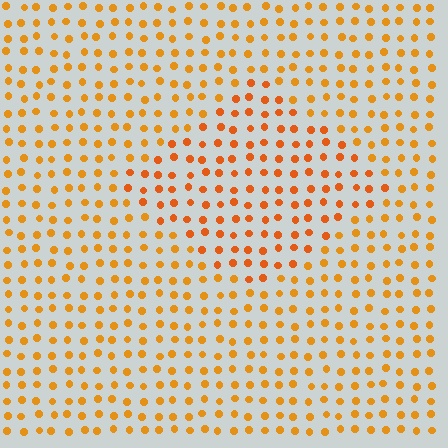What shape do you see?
I see a diamond.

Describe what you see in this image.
The image is filled with small orange elements in a uniform arrangement. A diamond-shaped region is visible where the elements are tinted to a slightly different hue, forming a subtle color boundary.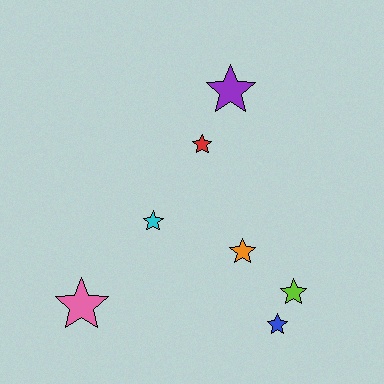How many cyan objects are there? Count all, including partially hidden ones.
There is 1 cyan object.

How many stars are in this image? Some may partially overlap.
There are 7 stars.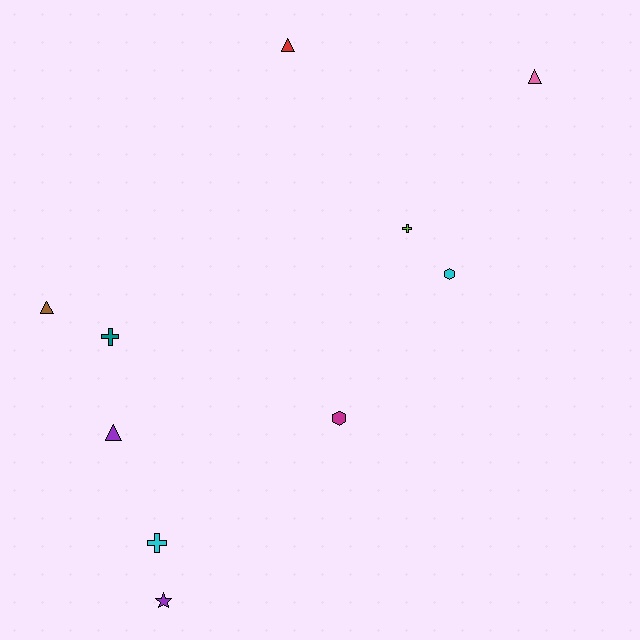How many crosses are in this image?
There are 3 crosses.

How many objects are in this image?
There are 10 objects.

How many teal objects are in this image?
There is 1 teal object.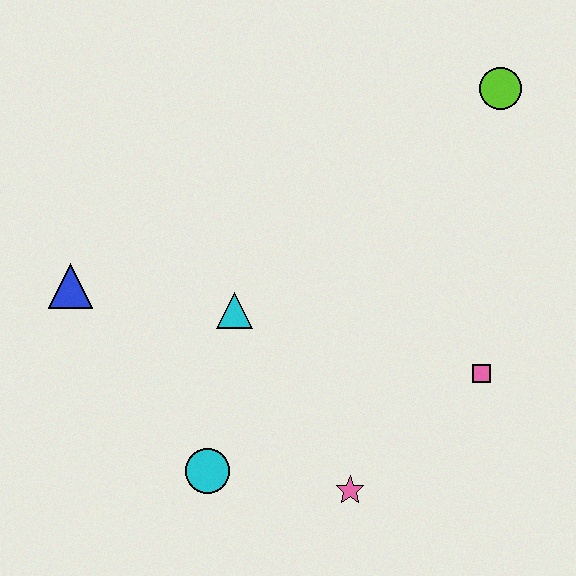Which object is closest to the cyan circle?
The pink star is closest to the cyan circle.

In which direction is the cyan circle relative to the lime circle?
The cyan circle is below the lime circle.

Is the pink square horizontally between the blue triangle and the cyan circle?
No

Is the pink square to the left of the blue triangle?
No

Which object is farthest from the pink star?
The lime circle is farthest from the pink star.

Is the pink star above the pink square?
No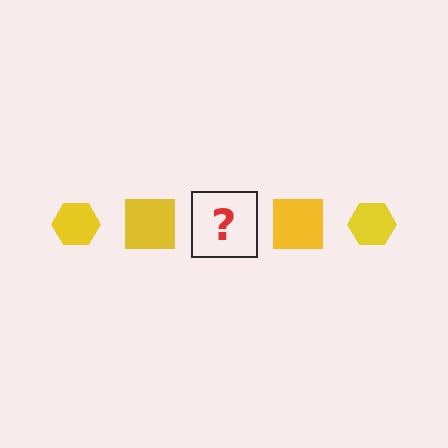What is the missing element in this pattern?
The missing element is a yellow hexagon.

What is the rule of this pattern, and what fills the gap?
The rule is that the pattern cycles through hexagon, square shapes in yellow. The gap should be filled with a yellow hexagon.